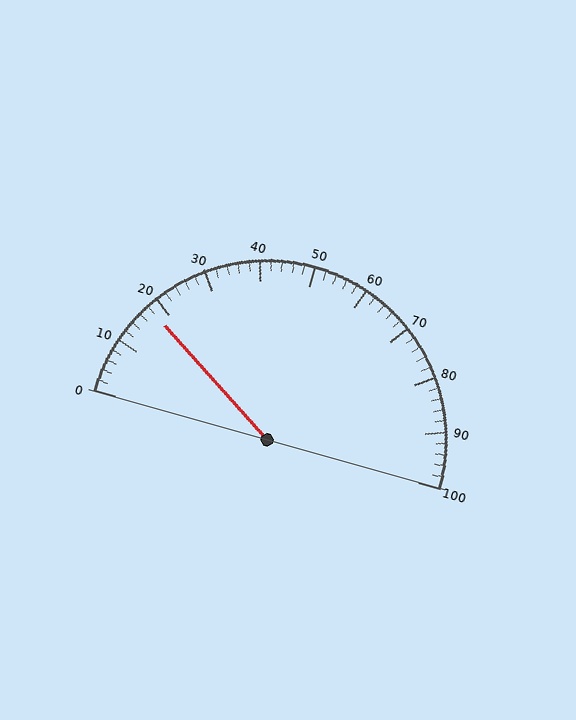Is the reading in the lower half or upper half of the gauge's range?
The reading is in the lower half of the range (0 to 100).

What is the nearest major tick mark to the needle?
The nearest major tick mark is 20.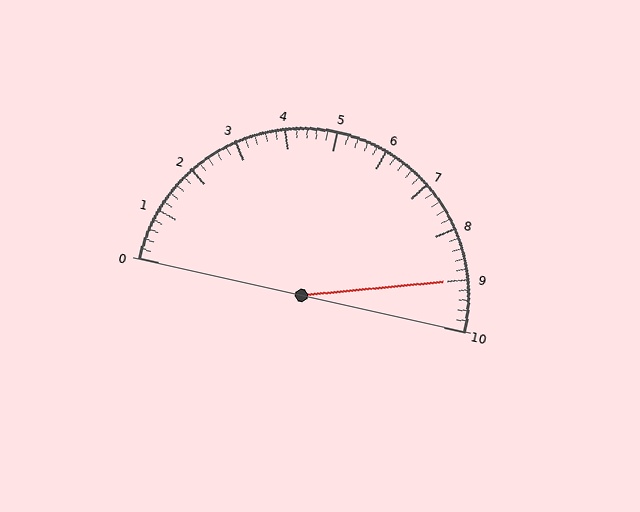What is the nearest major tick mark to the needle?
The nearest major tick mark is 9.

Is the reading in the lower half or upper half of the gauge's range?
The reading is in the upper half of the range (0 to 10).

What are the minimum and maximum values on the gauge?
The gauge ranges from 0 to 10.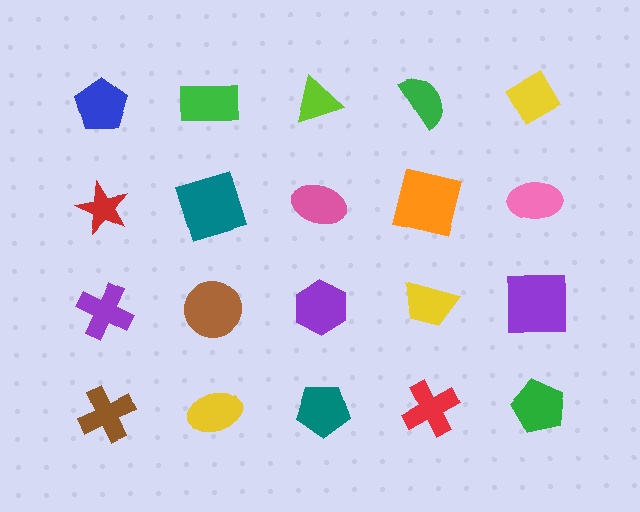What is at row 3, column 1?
A purple cross.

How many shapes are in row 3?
5 shapes.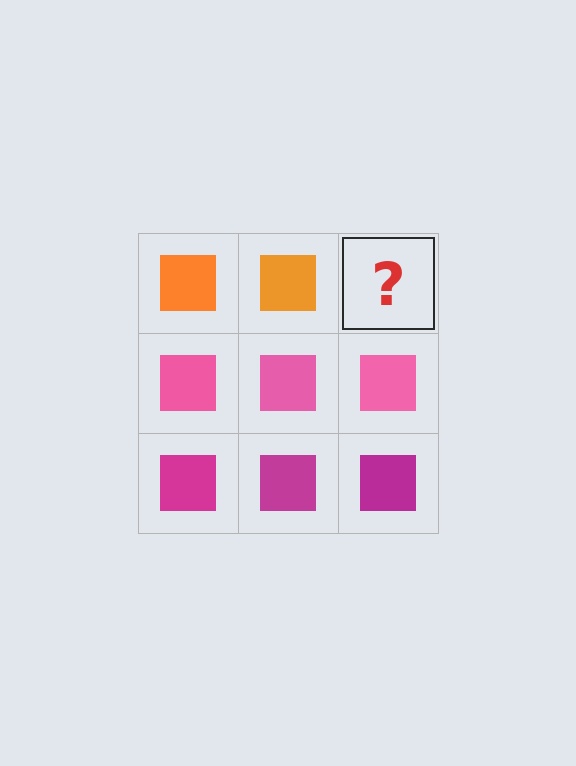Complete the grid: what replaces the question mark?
The question mark should be replaced with an orange square.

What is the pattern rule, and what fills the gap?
The rule is that each row has a consistent color. The gap should be filled with an orange square.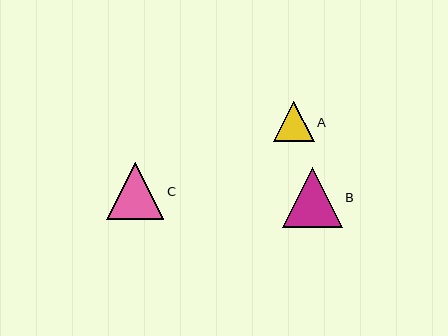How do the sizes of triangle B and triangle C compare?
Triangle B and triangle C are approximately the same size.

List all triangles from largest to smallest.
From largest to smallest: B, C, A.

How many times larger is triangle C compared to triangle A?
Triangle C is approximately 1.4 times the size of triangle A.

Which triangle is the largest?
Triangle B is the largest with a size of approximately 60 pixels.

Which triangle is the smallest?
Triangle A is the smallest with a size of approximately 41 pixels.